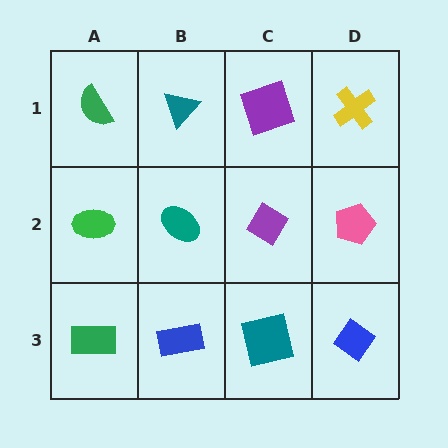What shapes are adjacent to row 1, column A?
A green ellipse (row 2, column A), a teal triangle (row 1, column B).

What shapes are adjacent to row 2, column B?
A teal triangle (row 1, column B), a blue rectangle (row 3, column B), a green ellipse (row 2, column A), a purple diamond (row 2, column C).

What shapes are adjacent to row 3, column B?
A teal ellipse (row 2, column B), a green rectangle (row 3, column A), a teal square (row 3, column C).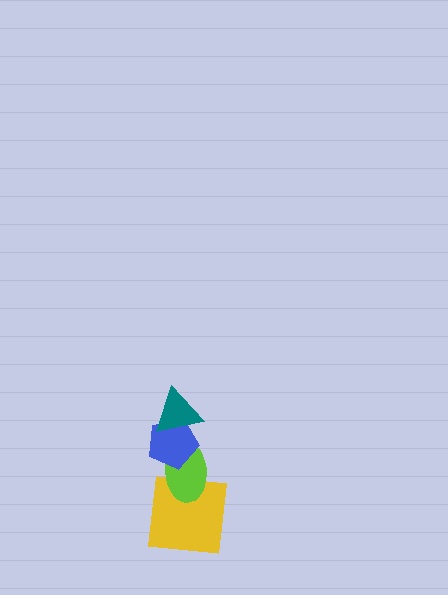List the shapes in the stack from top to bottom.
From top to bottom: the teal triangle, the blue pentagon, the lime ellipse, the yellow square.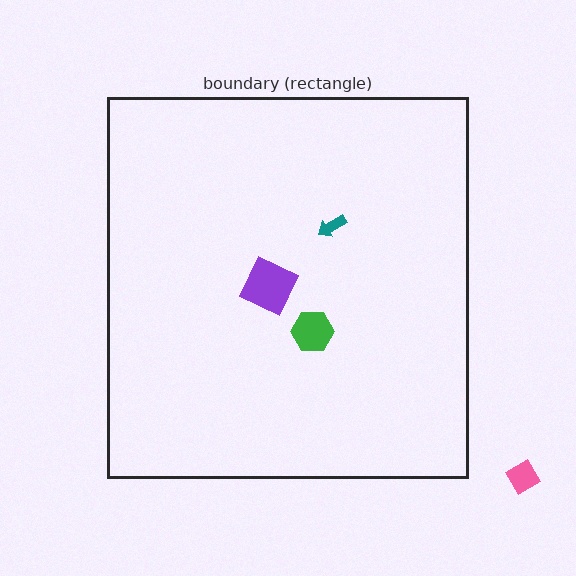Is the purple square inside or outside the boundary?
Inside.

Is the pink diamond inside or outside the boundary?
Outside.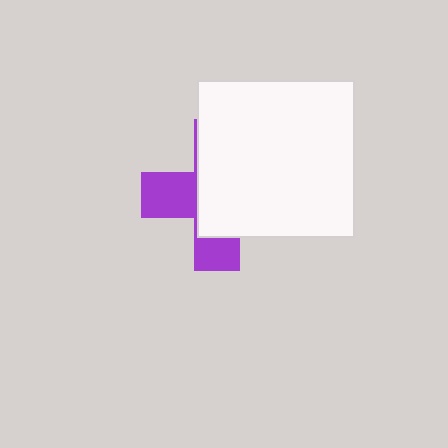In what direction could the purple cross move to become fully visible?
The purple cross could move left. That would shift it out from behind the white square entirely.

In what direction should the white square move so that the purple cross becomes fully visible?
The white square should move right. That is the shortest direction to clear the overlap and leave the purple cross fully visible.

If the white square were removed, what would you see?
You would see the complete purple cross.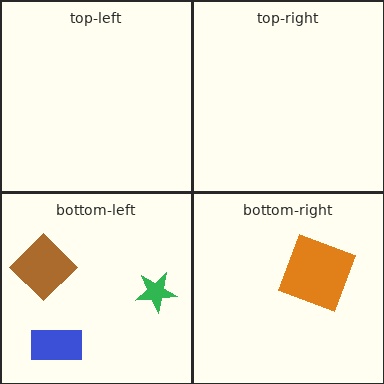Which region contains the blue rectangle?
The bottom-left region.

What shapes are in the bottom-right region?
The orange square.